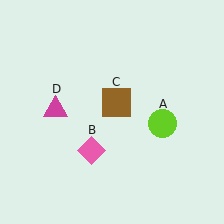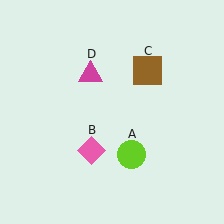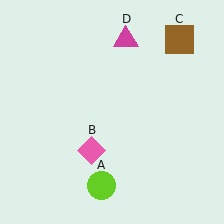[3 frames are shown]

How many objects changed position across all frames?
3 objects changed position: lime circle (object A), brown square (object C), magenta triangle (object D).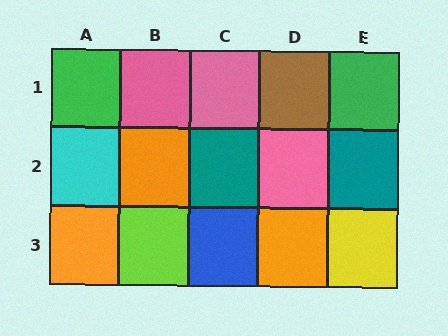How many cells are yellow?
1 cell is yellow.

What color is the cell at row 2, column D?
Pink.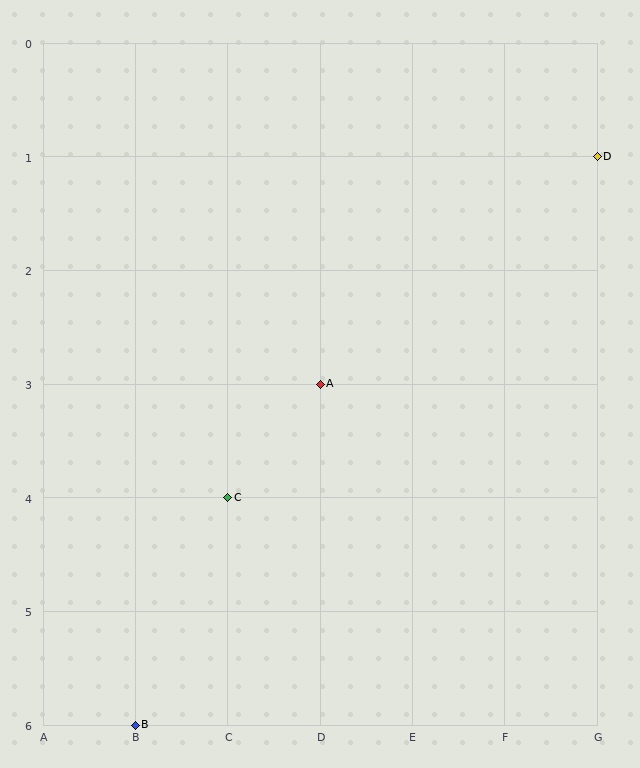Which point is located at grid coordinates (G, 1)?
Point D is at (G, 1).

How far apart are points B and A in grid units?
Points B and A are 2 columns and 3 rows apart (about 3.6 grid units diagonally).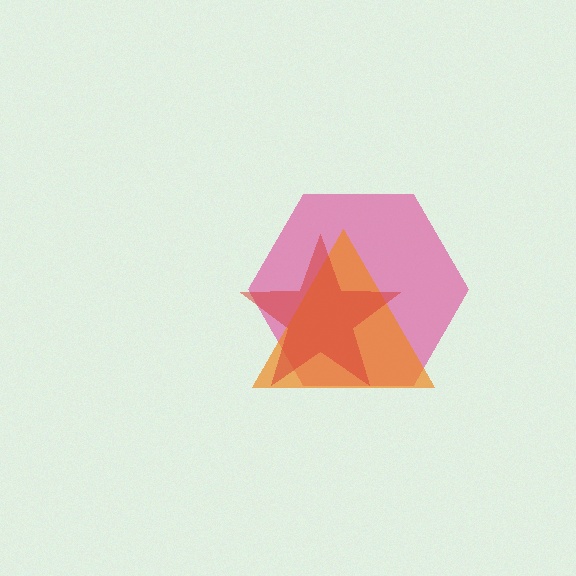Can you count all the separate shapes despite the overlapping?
Yes, there are 3 separate shapes.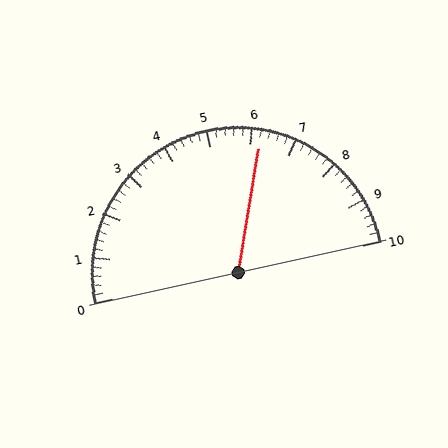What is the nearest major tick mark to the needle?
The nearest major tick mark is 6.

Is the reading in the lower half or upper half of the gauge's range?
The reading is in the upper half of the range (0 to 10).